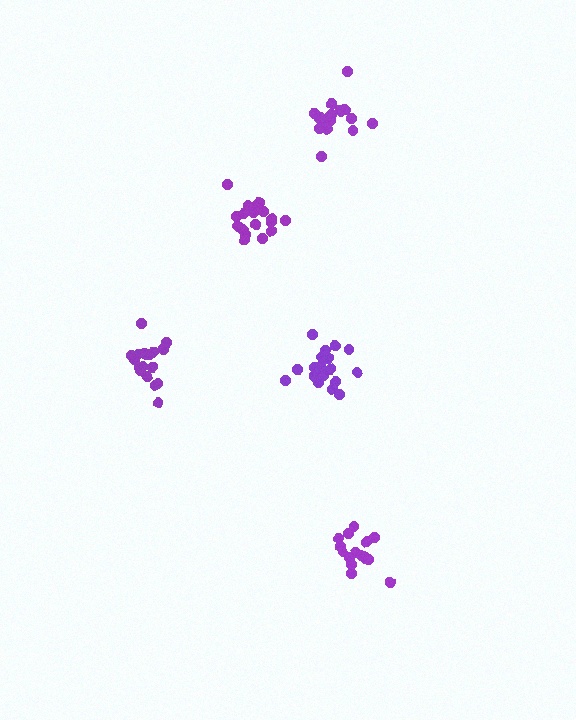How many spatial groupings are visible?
There are 5 spatial groupings.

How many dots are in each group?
Group 1: 19 dots, Group 2: 21 dots, Group 3: 15 dots, Group 4: 18 dots, Group 5: 19 dots (92 total).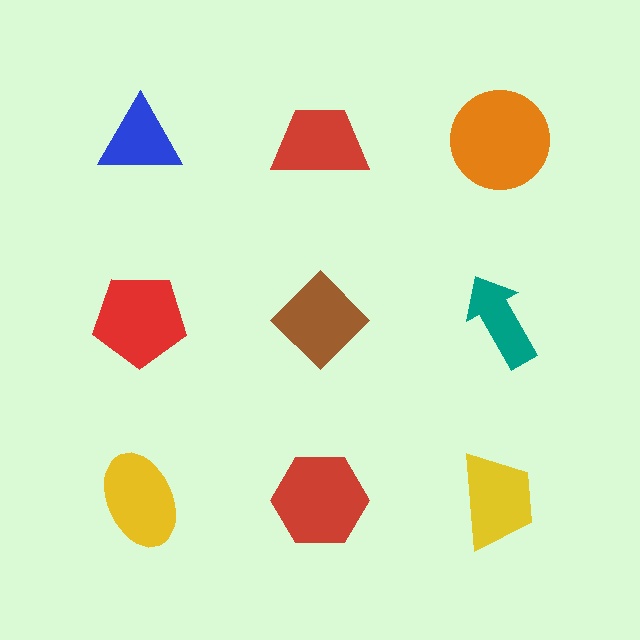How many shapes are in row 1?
3 shapes.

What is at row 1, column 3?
An orange circle.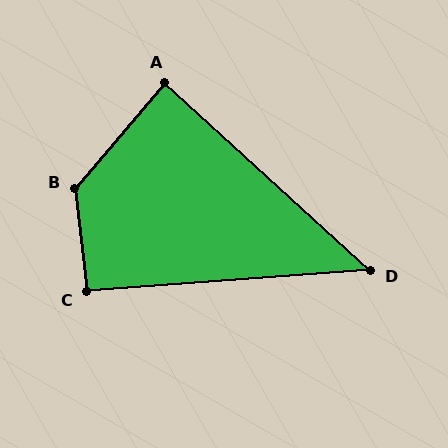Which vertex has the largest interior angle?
B, at approximately 133 degrees.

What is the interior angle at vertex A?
Approximately 88 degrees (approximately right).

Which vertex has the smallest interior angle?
D, at approximately 47 degrees.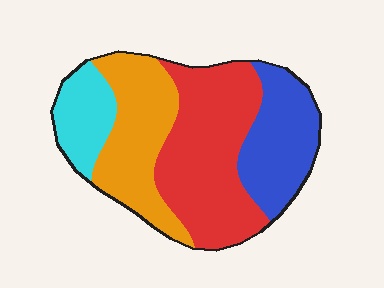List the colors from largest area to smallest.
From largest to smallest: red, orange, blue, cyan.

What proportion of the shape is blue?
Blue covers around 20% of the shape.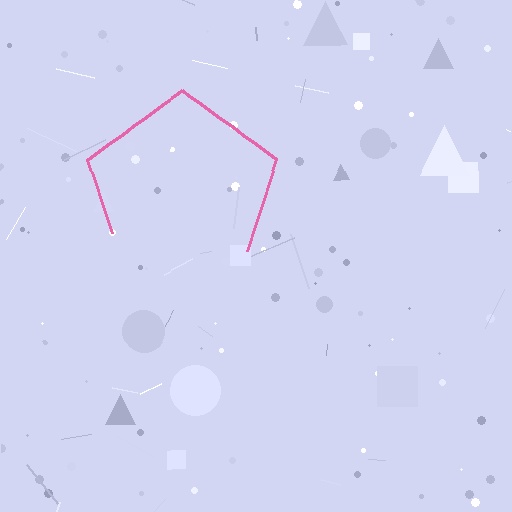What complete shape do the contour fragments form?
The contour fragments form a pentagon.